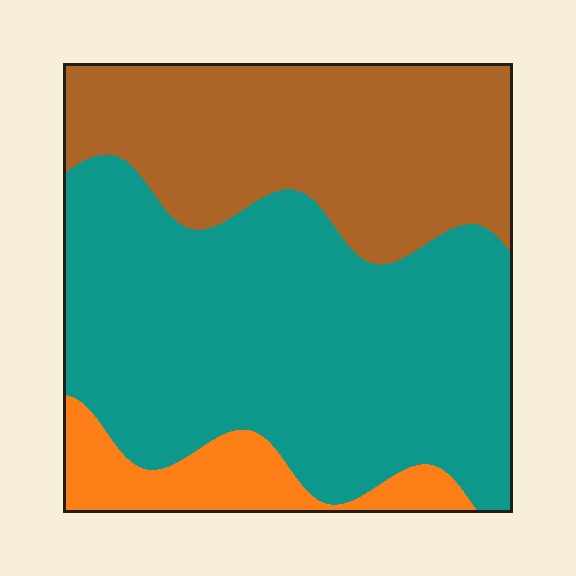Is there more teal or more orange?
Teal.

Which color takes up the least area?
Orange, at roughly 10%.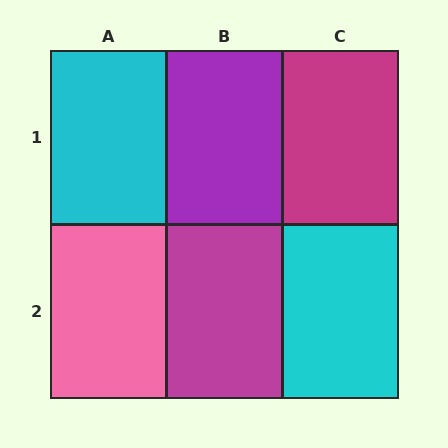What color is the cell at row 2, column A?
Pink.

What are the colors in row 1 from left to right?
Cyan, purple, magenta.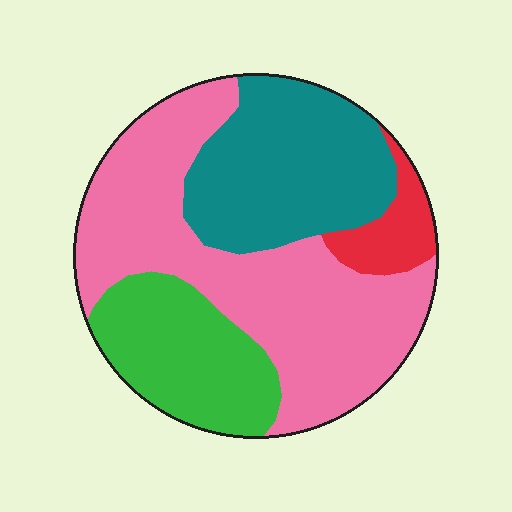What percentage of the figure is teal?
Teal covers 27% of the figure.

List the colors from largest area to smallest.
From largest to smallest: pink, teal, green, red.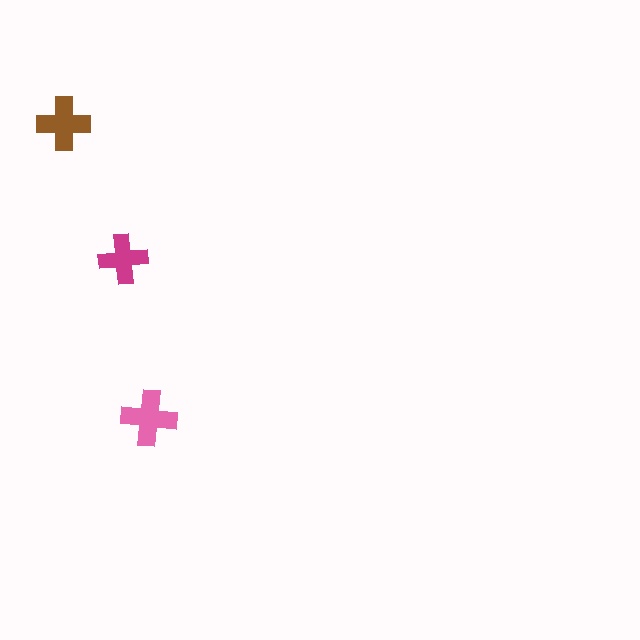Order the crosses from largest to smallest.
the pink one, the brown one, the magenta one.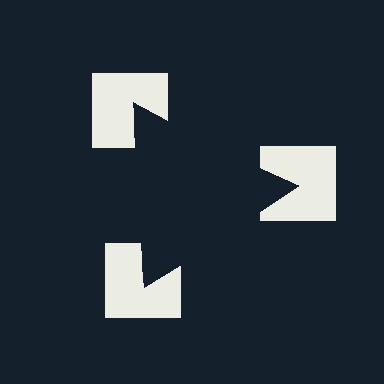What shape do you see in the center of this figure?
An illusory triangle — its edges are inferred from the aligned wedge cuts in the notched squares, not physically drawn.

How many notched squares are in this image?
There are 3 — one at each vertex of the illusory triangle.